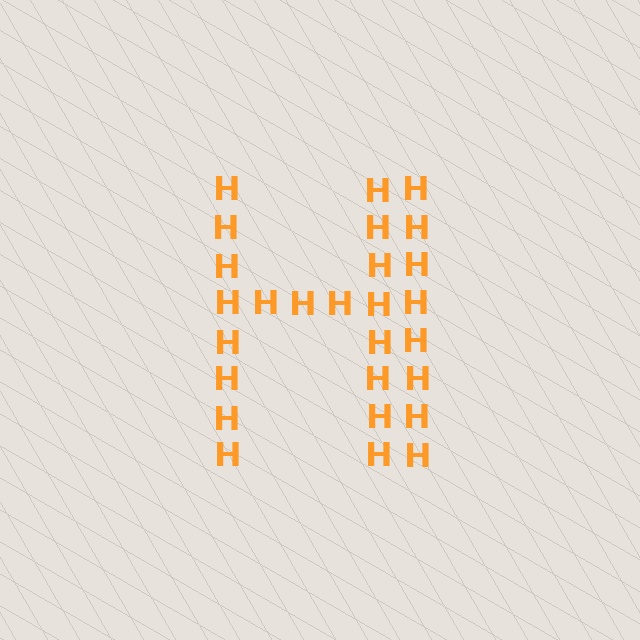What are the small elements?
The small elements are letter H's.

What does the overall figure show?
The overall figure shows the letter H.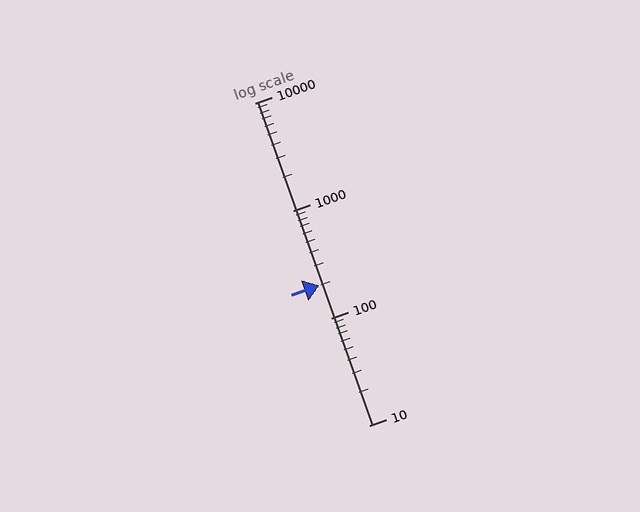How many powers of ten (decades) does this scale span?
The scale spans 3 decades, from 10 to 10000.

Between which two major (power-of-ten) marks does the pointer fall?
The pointer is between 100 and 1000.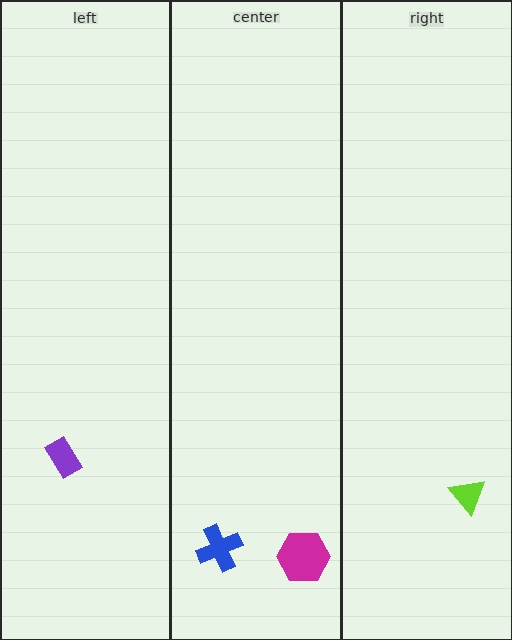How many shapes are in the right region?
1.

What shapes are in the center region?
The magenta hexagon, the blue cross.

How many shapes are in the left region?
1.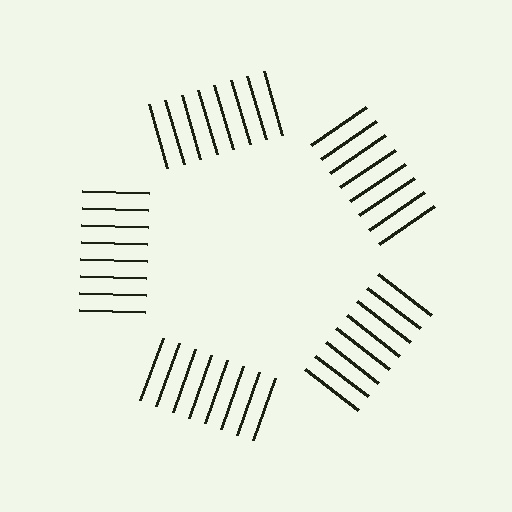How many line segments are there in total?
40 — 8 along each of the 5 edges.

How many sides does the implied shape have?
5 sides — the line-ends trace a pentagon.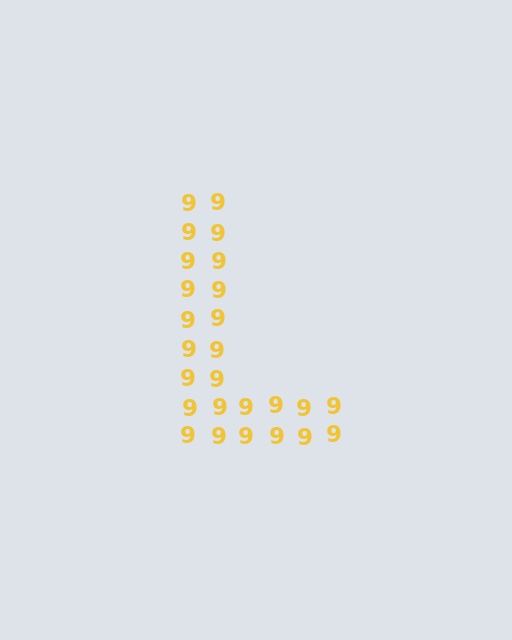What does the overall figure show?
The overall figure shows the letter L.